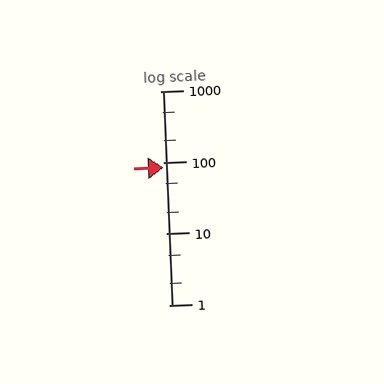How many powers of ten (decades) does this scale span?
The scale spans 3 decades, from 1 to 1000.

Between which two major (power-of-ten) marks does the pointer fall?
The pointer is between 10 and 100.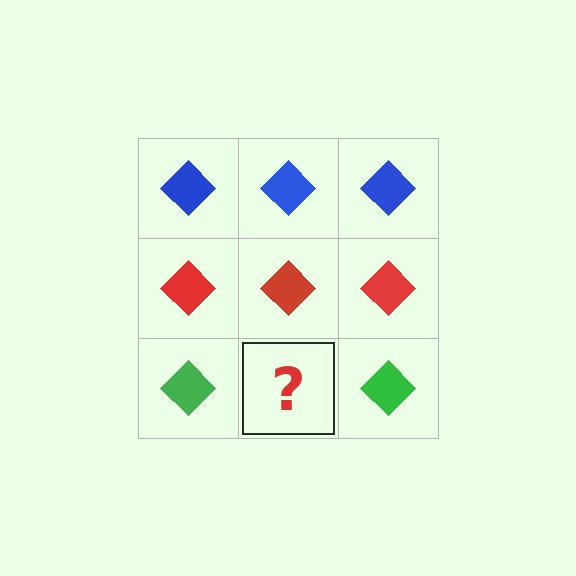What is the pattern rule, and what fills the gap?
The rule is that each row has a consistent color. The gap should be filled with a green diamond.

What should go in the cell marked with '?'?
The missing cell should contain a green diamond.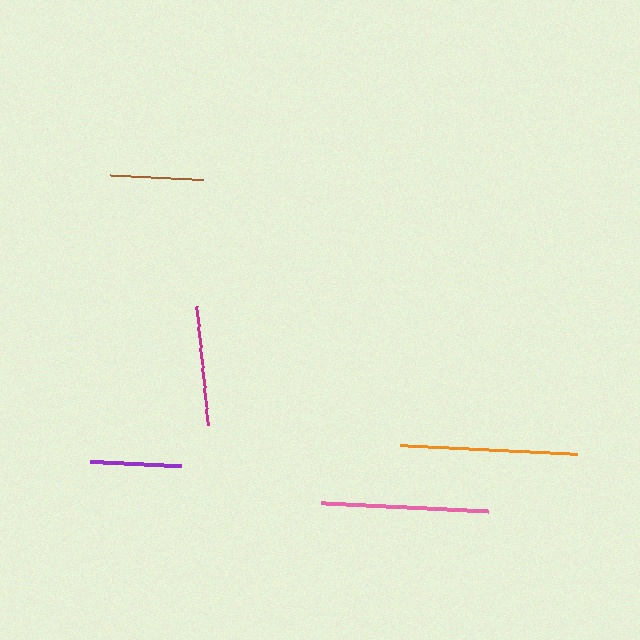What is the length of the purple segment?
The purple segment is approximately 92 pixels long.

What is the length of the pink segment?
The pink segment is approximately 167 pixels long.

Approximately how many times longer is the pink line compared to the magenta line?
The pink line is approximately 1.4 times the length of the magenta line.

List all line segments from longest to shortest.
From longest to shortest: orange, pink, magenta, brown, purple.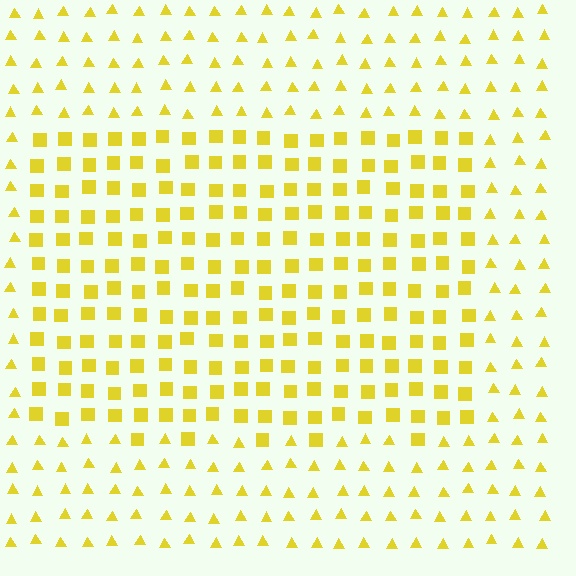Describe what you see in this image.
The image is filled with small yellow elements arranged in a uniform grid. A rectangle-shaped region contains squares, while the surrounding area contains triangles. The boundary is defined purely by the change in element shape.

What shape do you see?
I see a rectangle.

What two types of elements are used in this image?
The image uses squares inside the rectangle region and triangles outside it.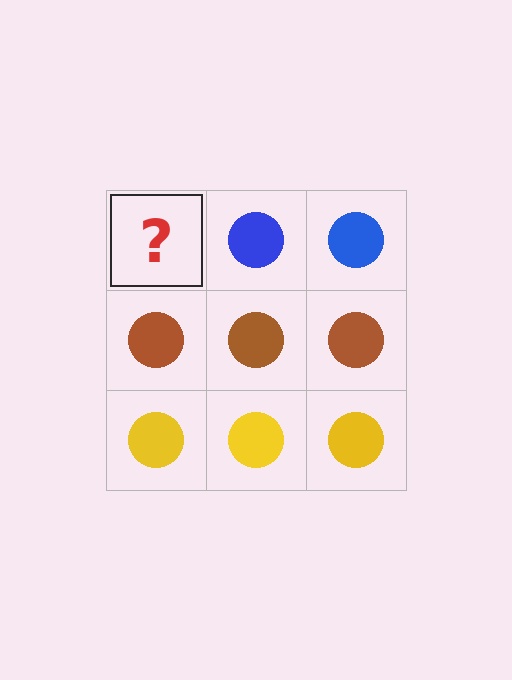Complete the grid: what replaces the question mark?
The question mark should be replaced with a blue circle.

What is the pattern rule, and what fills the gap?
The rule is that each row has a consistent color. The gap should be filled with a blue circle.